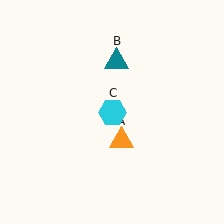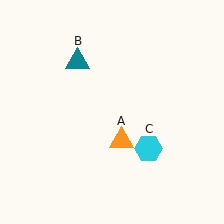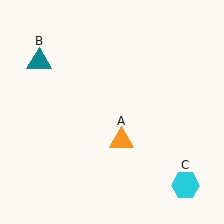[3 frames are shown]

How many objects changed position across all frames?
2 objects changed position: teal triangle (object B), cyan hexagon (object C).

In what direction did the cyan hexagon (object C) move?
The cyan hexagon (object C) moved down and to the right.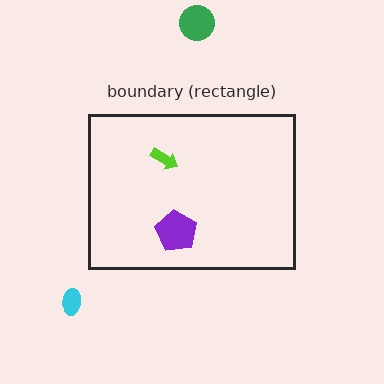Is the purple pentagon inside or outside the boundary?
Inside.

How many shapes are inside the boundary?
2 inside, 2 outside.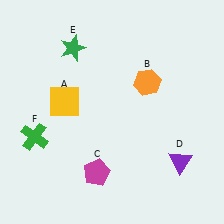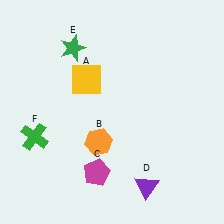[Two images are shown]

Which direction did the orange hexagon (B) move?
The orange hexagon (B) moved down.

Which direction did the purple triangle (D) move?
The purple triangle (D) moved left.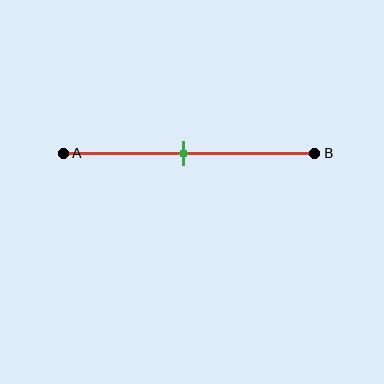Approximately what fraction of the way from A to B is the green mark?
The green mark is approximately 50% of the way from A to B.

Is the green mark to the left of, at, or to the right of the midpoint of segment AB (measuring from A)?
The green mark is approximately at the midpoint of segment AB.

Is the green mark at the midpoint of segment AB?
Yes, the mark is approximately at the midpoint.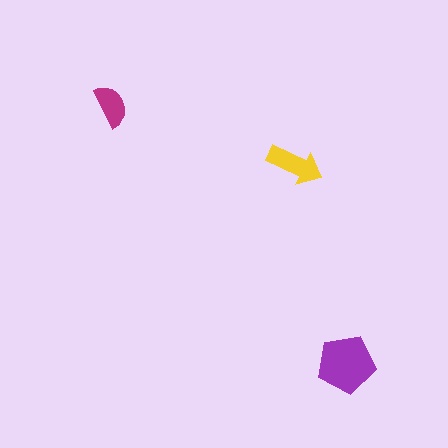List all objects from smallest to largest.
The magenta semicircle, the yellow arrow, the purple pentagon.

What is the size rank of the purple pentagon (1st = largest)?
1st.